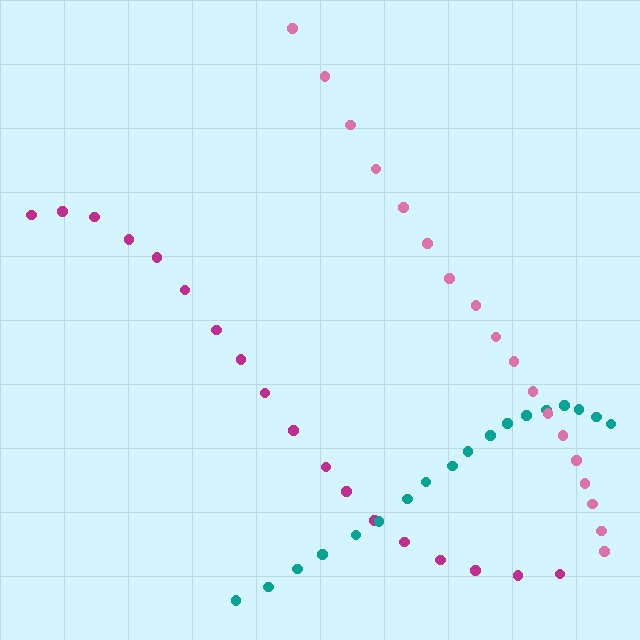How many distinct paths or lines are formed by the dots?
There are 3 distinct paths.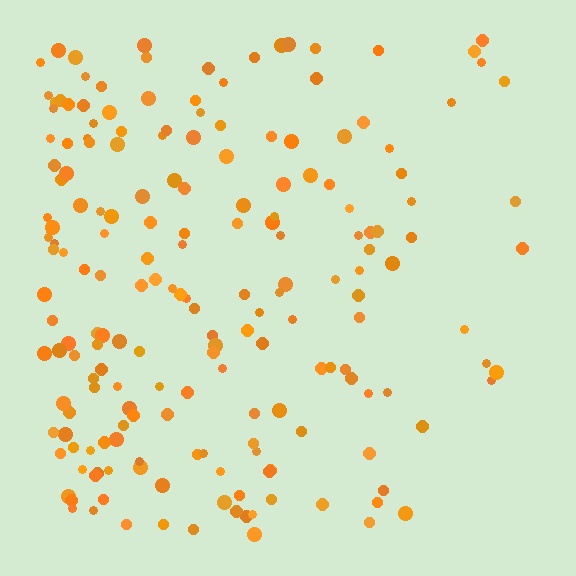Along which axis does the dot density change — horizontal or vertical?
Horizontal.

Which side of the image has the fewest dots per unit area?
The right.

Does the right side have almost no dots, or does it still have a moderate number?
Still a moderate number, just noticeably fewer than the left.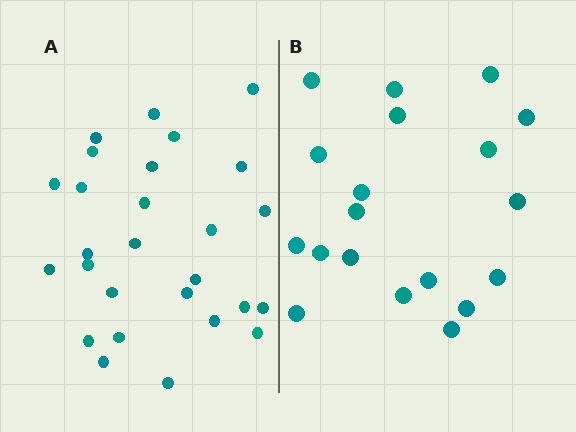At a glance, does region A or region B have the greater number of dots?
Region A (the left region) has more dots.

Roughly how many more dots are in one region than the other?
Region A has roughly 8 or so more dots than region B.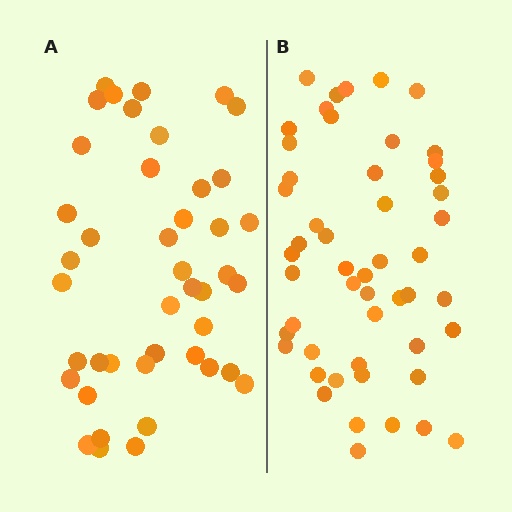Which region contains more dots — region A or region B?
Region B (the right region) has more dots.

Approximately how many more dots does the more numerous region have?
Region B has roughly 8 or so more dots than region A.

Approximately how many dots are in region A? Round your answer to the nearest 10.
About 40 dots. (The exact count is 43, which rounds to 40.)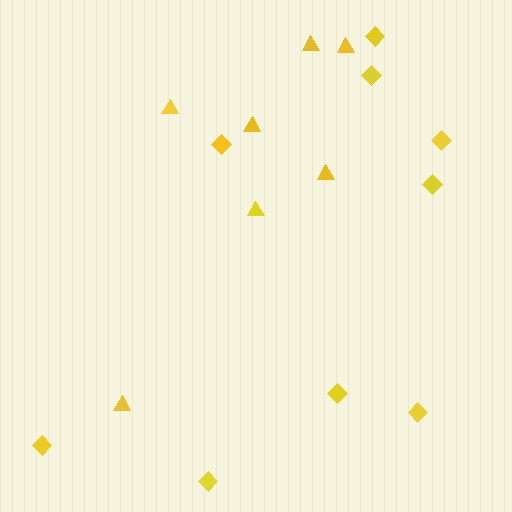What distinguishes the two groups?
There are 2 groups: one group of diamonds (9) and one group of triangles (7).